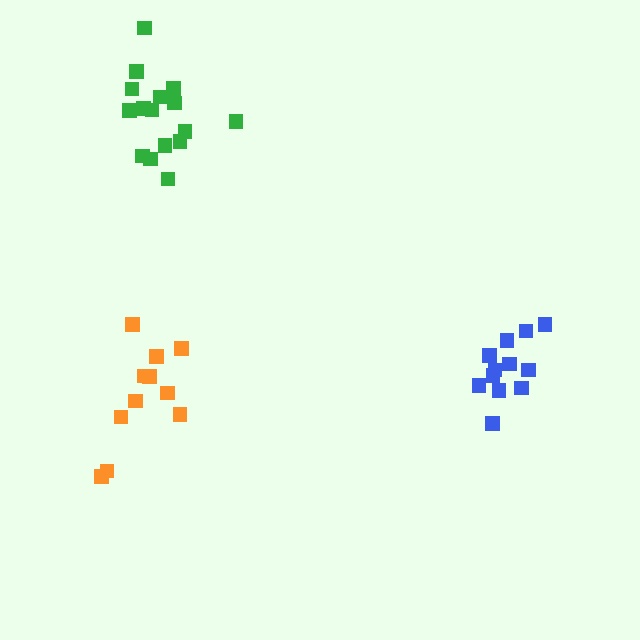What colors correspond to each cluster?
The clusters are colored: blue, orange, green.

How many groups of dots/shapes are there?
There are 3 groups.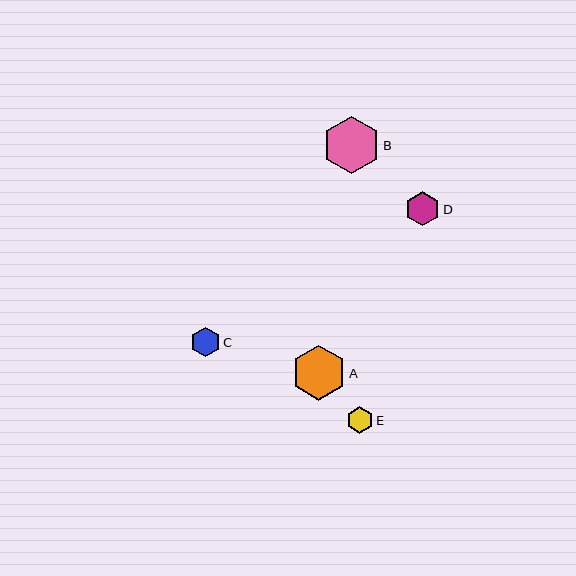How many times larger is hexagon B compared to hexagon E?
Hexagon B is approximately 2.1 times the size of hexagon E.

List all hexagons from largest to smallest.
From largest to smallest: B, A, D, C, E.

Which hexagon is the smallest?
Hexagon E is the smallest with a size of approximately 27 pixels.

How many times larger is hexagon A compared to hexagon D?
Hexagon A is approximately 1.6 times the size of hexagon D.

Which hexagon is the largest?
Hexagon B is the largest with a size of approximately 57 pixels.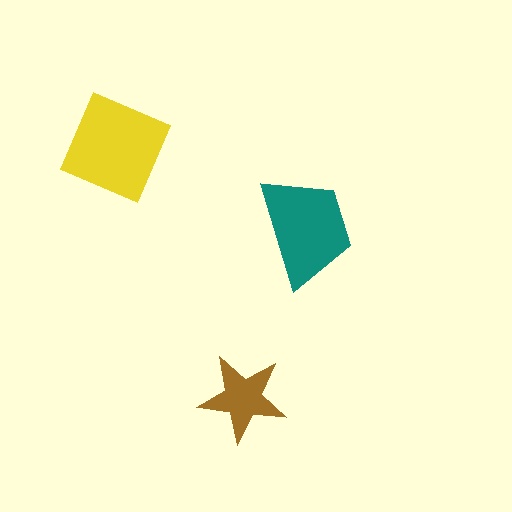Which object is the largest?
The yellow diamond.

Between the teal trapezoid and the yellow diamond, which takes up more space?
The yellow diamond.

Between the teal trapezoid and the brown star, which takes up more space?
The teal trapezoid.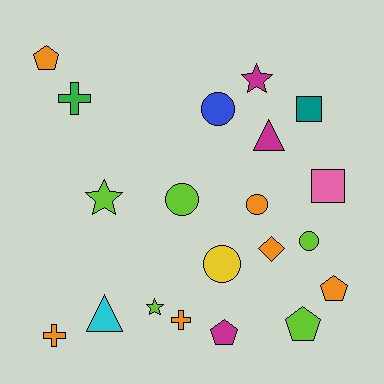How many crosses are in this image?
There are 3 crosses.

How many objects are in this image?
There are 20 objects.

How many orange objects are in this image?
There are 6 orange objects.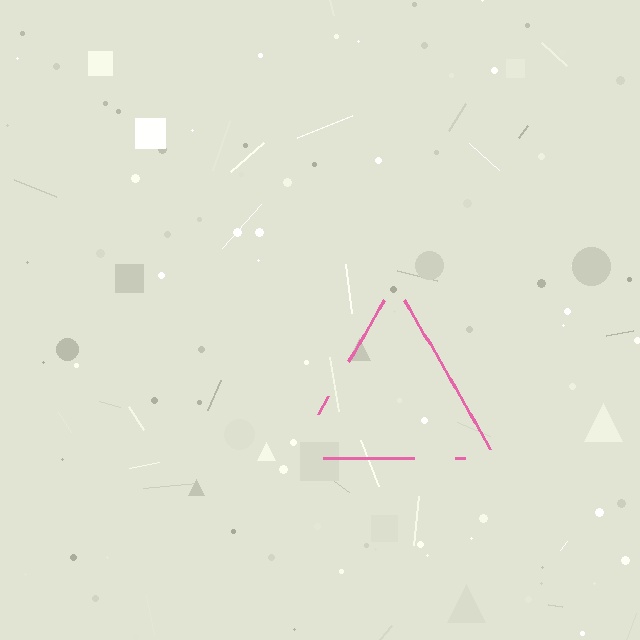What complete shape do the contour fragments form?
The contour fragments form a triangle.